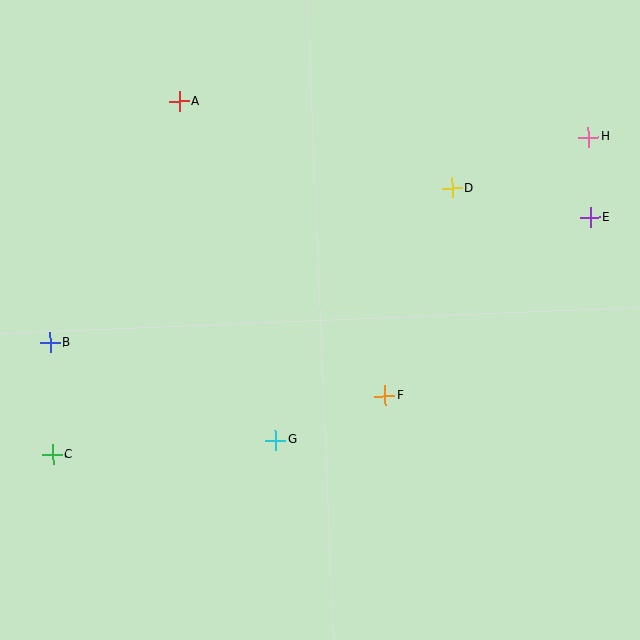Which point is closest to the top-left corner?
Point A is closest to the top-left corner.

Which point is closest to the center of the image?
Point F at (385, 396) is closest to the center.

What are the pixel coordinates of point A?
Point A is at (179, 102).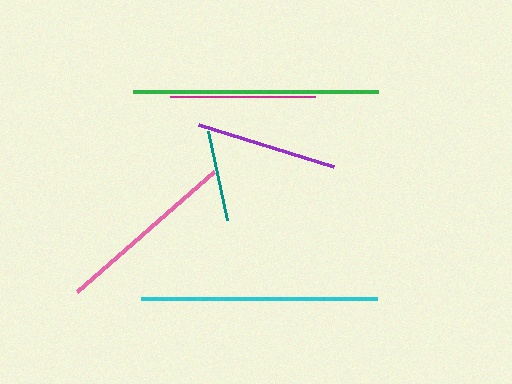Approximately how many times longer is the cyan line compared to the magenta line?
The cyan line is approximately 1.6 times the length of the magenta line.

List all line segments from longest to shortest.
From longest to shortest: green, cyan, pink, magenta, purple, teal.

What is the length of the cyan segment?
The cyan segment is approximately 235 pixels long.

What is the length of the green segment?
The green segment is approximately 244 pixels long.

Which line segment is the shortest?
The teal line is the shortest at approximately 92 pixels.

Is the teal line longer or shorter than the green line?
The green line is longer than the teal line.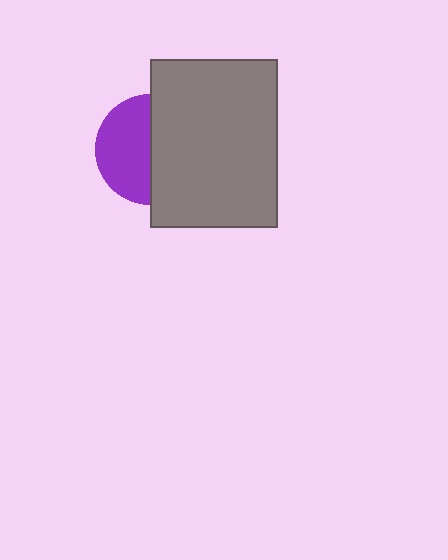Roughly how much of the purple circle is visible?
About half of it is visible (roughly 49%).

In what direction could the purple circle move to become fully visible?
The purple circle could move left. That would shift it out from behind the gray rectangle entirely.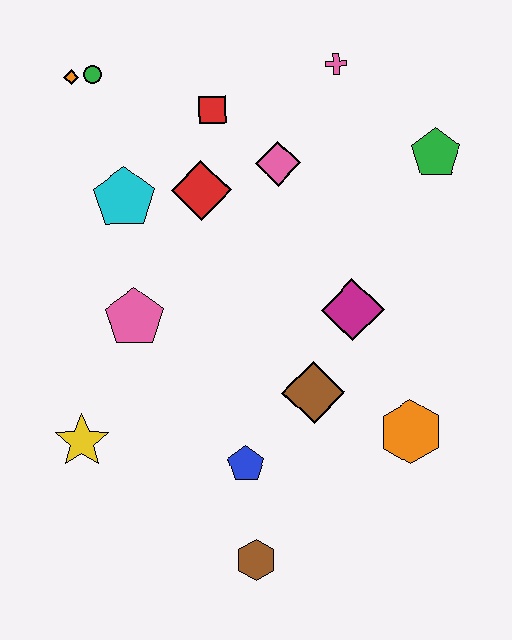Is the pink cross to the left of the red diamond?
No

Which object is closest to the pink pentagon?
The cyan pentagon is closest to the pink pentagon.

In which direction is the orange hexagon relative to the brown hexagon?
The orange hexagon is to the right of the brown hexagon.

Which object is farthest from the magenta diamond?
The orange diamond is farthest from the magenta diamond.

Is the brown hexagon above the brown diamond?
No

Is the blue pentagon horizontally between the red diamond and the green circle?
No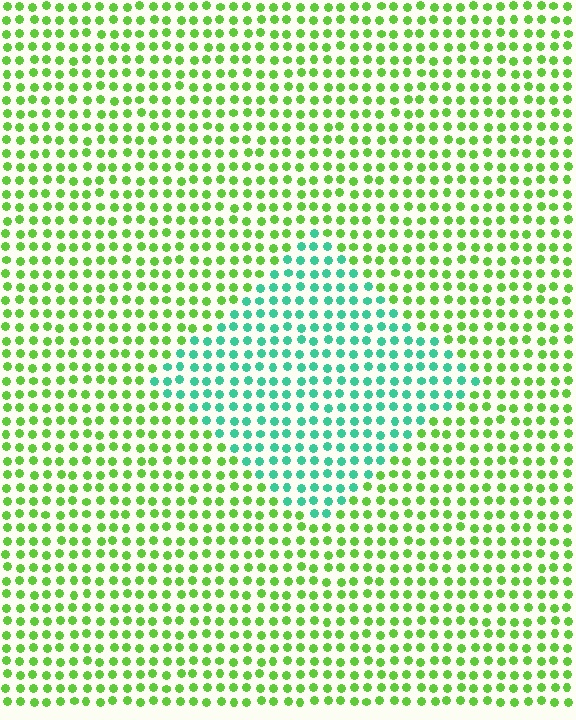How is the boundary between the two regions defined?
The boundary is defined purely by a slight shift in hue (about 55 degrees). Spacing, size, and orientation are identical on both sides.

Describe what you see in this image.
The image is filled with small lime elements in a uniform arrangement. A diamond-shaped region is visible where the elements are tinted to a slightly different hue, forming a subtle color boundary.